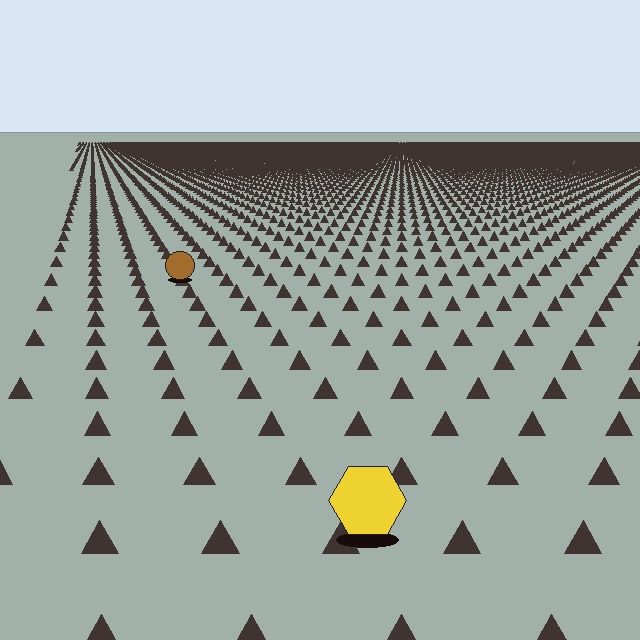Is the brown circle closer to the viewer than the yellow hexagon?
No. The yellow hexagon is closer — you can tell from the texture gradient: the ground texture is coarser near it.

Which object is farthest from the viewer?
The brown circle is farthest from the viewer. It appears smaller and the ground texture around it is denser.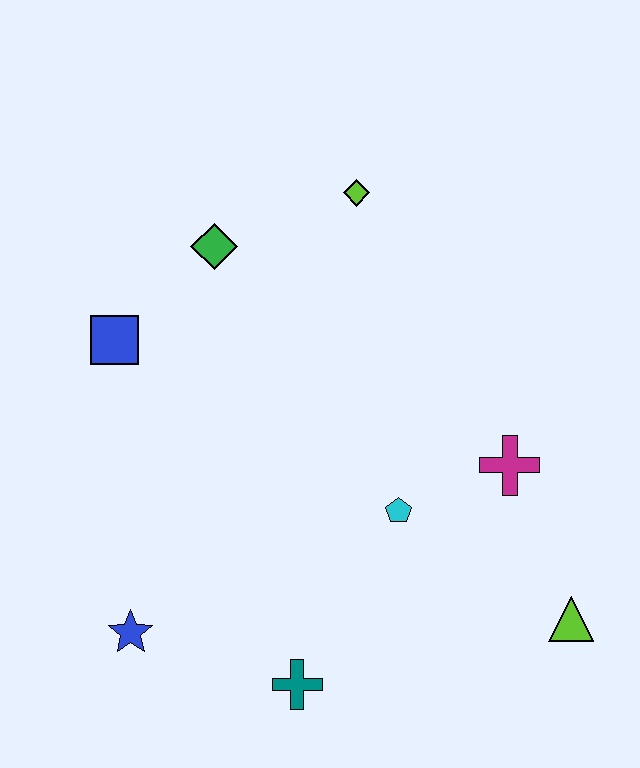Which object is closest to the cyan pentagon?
The magenta cross is closest to the cyan pentagon.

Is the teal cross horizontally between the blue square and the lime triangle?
Yes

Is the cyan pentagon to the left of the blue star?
No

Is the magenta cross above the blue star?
Yes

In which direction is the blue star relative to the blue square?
The blue star is below the blue square.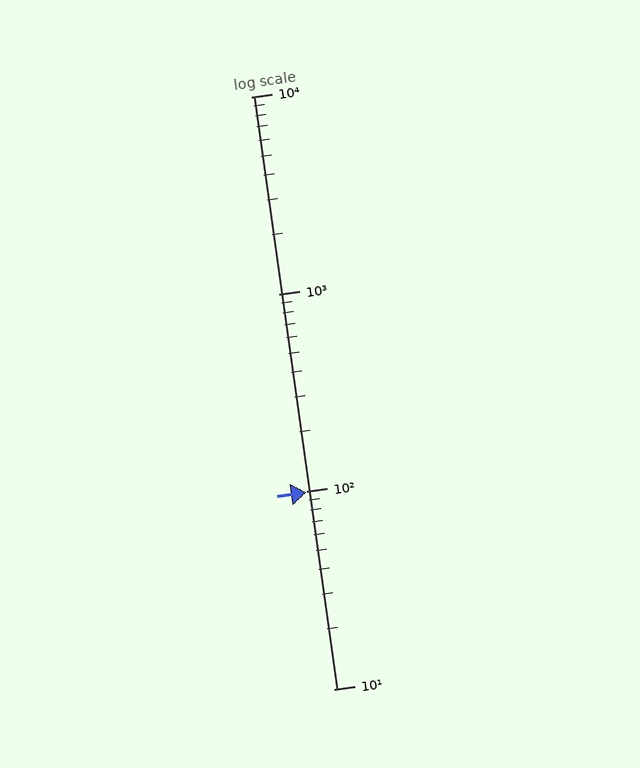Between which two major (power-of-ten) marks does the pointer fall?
The pointer is between 10 and 100.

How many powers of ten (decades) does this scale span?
The scale spans 3 decades, from 10 to 10000.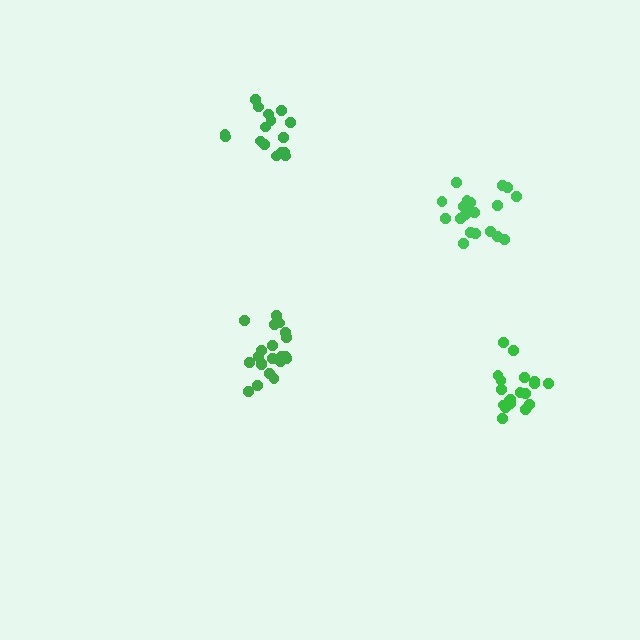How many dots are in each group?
Group 1: 21 dots, Group 2: 19 dots, Group 3: 21 dots, Group 4: 16 dots (77 total).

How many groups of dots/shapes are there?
There are 4 groups.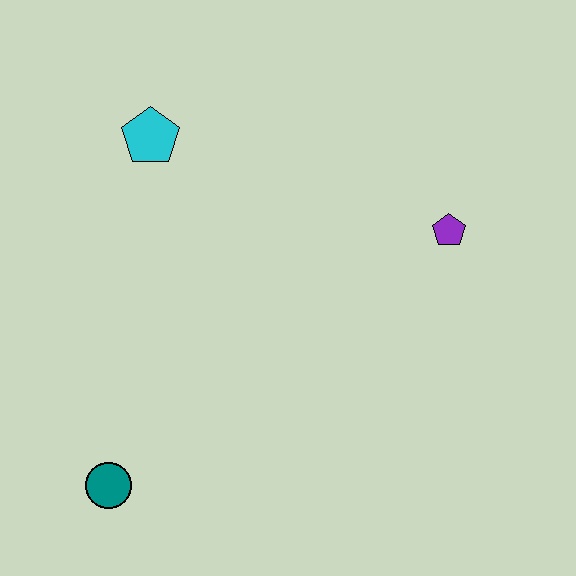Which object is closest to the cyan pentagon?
The purple pentagon is closest to the cyan pentagon.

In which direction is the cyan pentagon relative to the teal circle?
The cyan pentagon is above the teal circle.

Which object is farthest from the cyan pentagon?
The teal circle is farthest from the cyan pentagon.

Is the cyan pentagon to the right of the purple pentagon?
No